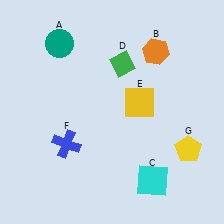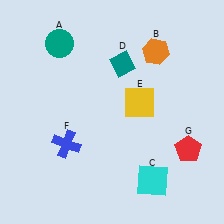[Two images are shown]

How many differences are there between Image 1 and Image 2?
There are 2 differences between the two images.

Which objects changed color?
D changed from green to teal. G changed from yellow to red.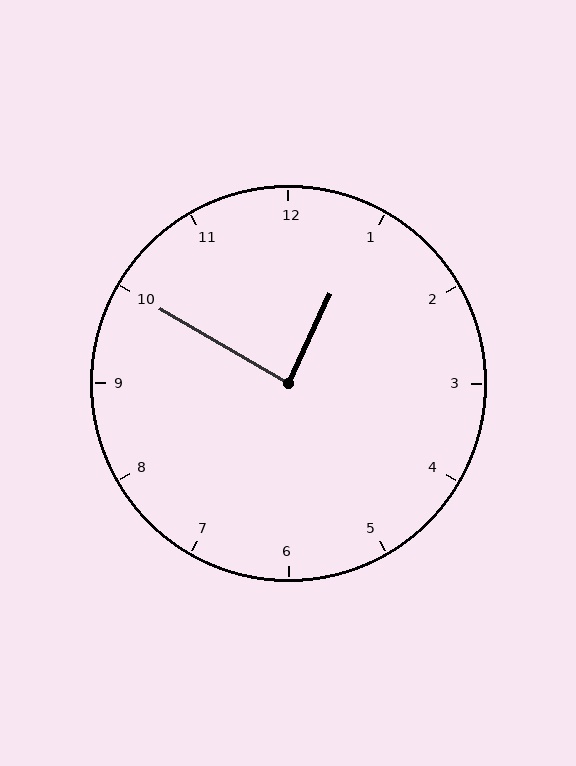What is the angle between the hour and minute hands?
Approximately 85 degrees.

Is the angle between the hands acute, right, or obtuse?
It is right.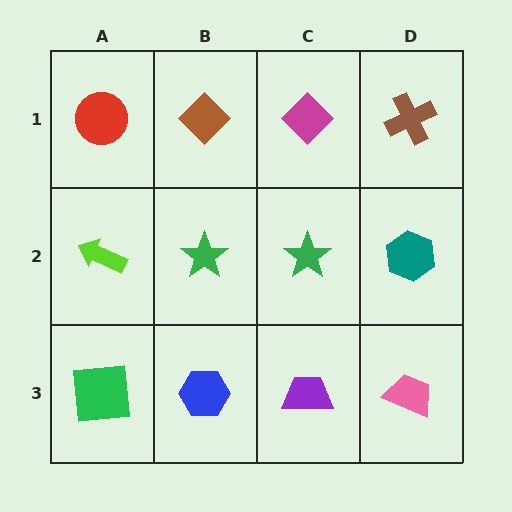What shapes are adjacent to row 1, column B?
A green star (row 2, column B), a red circle (row 1, column A), a magenta diamond (row 1, column C).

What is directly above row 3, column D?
A teal hexagon.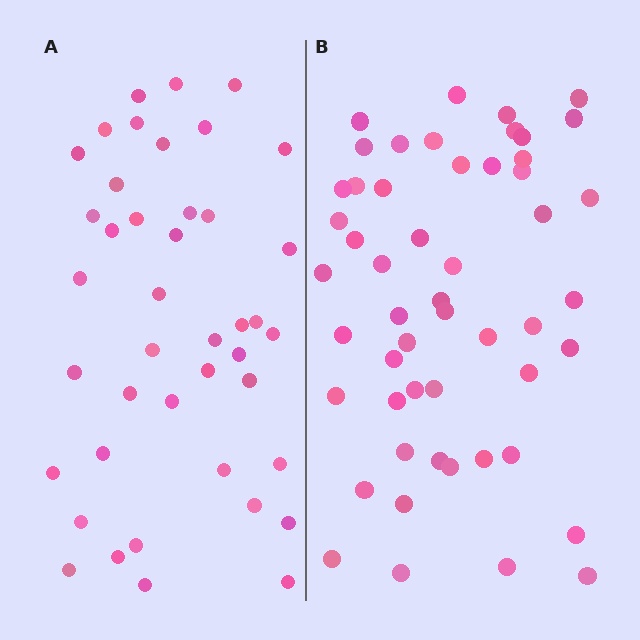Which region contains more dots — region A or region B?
Region B (the right region) has more dots.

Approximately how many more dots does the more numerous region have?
Region B has roughly 10 or so more dots than region A.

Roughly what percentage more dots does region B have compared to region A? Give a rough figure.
About 25% more.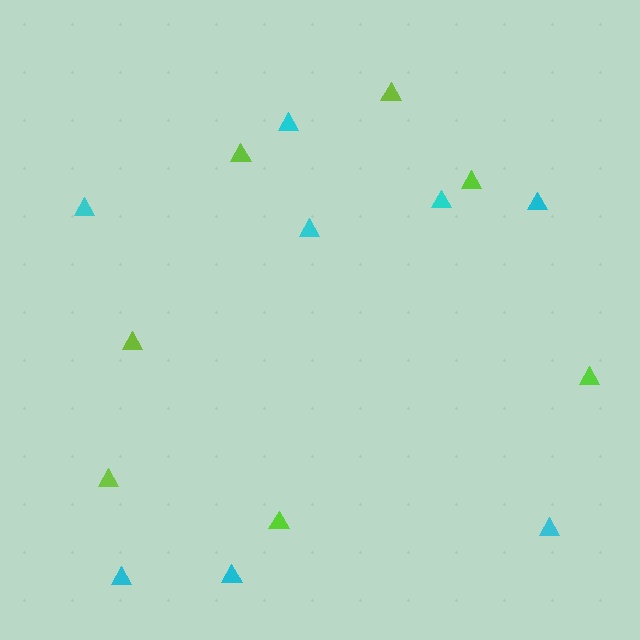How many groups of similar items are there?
There are 2 groups: one group of lime triangles (7) and one group of cyan triangles (8).